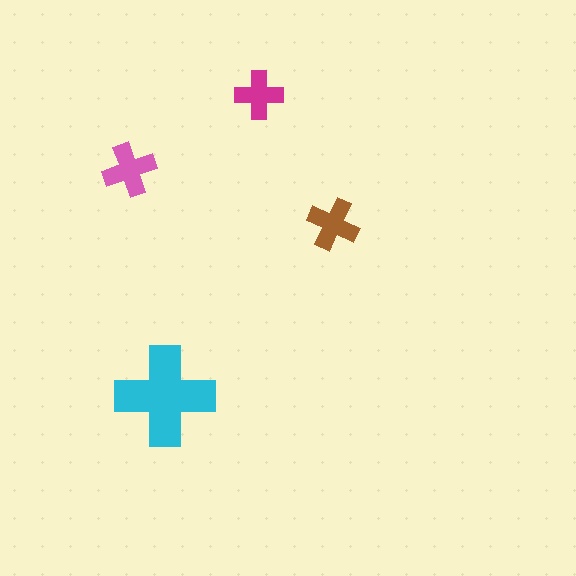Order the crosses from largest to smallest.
the cyan one, the pink one, the brown one, the magenta one.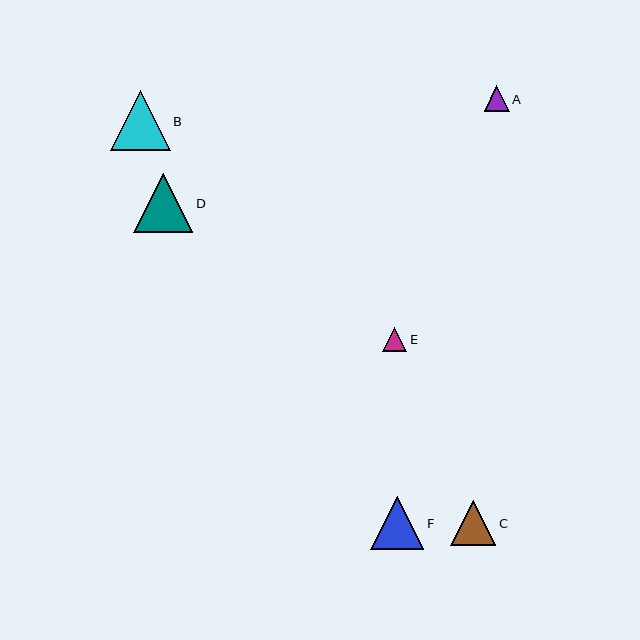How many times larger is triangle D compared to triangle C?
Triangle D is approximately 1.3 times the size of triangle C.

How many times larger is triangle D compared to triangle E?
Triangle D is approximately 2.5 times the size of triangle E.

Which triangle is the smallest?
Triangle E is the smallest with a size of approximately 24 pixels.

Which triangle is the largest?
Triangle B is the largest with a size of approximately 60 pixels.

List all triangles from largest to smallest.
From largest to smallest: B, D, F, C, A, E.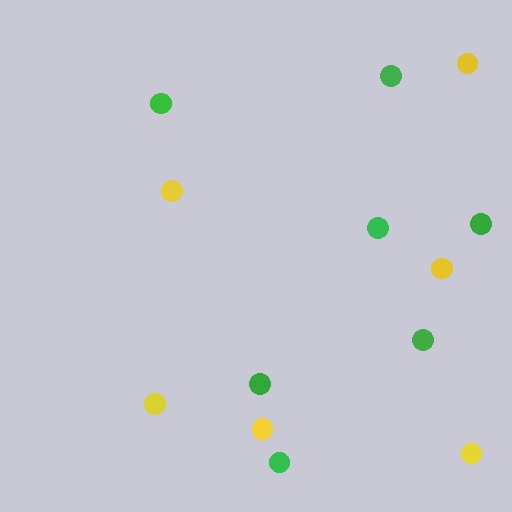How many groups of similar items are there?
There are 2 groups: one group of yellow circles (6) and one group of green circles (7).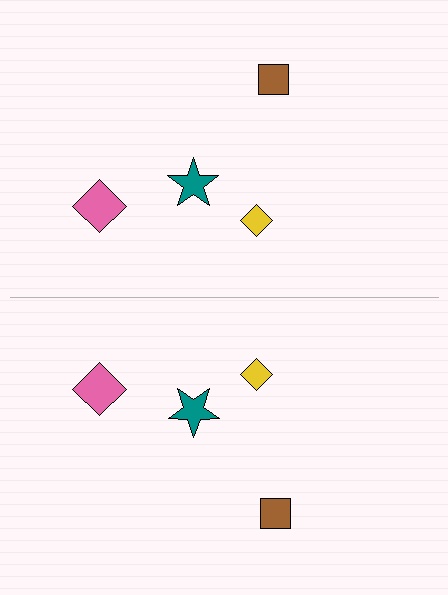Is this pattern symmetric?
Yes, this pattern has bilateral (reflection) symmetry.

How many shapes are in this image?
There are 8 shapes in this image.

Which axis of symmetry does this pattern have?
The pattern has a horizontal axis of symmetry running through the center of the image.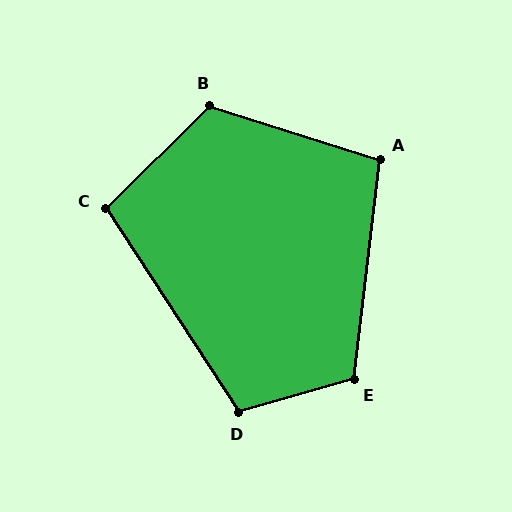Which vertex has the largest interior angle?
B, at approximately 118 degrees.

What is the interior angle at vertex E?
Approximately 113 degrees (obtuse).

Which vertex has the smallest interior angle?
A, at approximately 101 degrees.